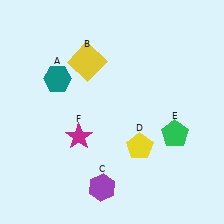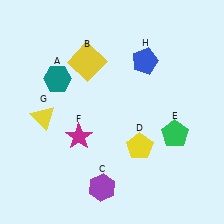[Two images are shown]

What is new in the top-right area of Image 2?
A blue pentagon (H) was added in the top-right area of Image 2.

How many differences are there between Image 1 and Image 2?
There are 2 differences between the two images.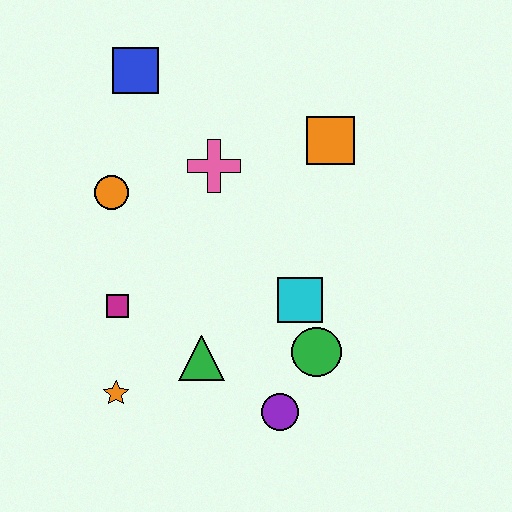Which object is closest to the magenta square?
The orange star is closest to the magenta square.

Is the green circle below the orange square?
Yes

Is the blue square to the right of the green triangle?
No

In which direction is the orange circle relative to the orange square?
The orange circle is to the left of the orange square.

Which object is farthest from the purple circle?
The blue square is farthest from the purple circle.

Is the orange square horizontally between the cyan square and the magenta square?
No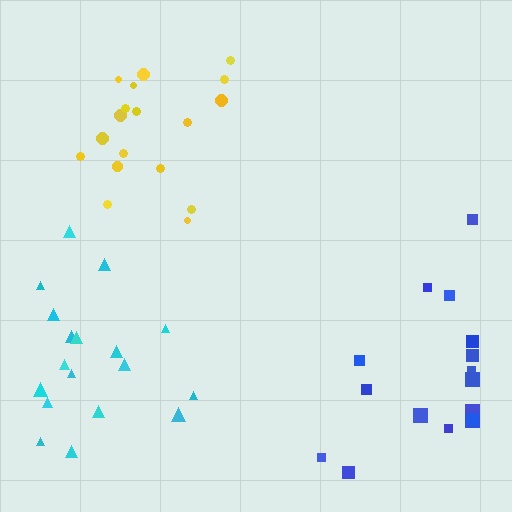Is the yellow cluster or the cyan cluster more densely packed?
Yellow.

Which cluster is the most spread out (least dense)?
Blue.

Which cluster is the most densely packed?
Yellow.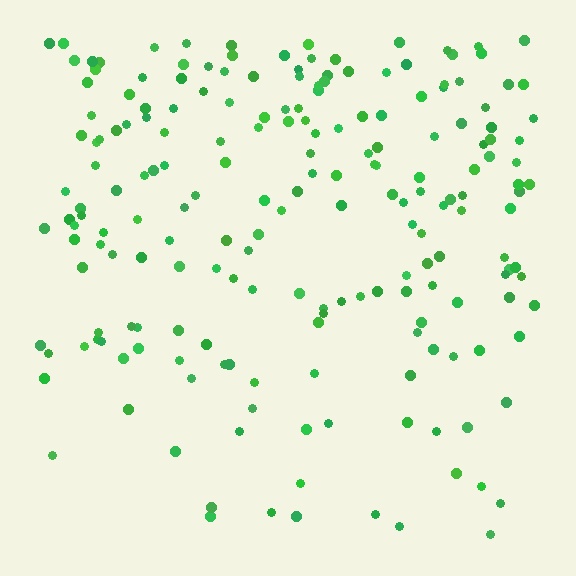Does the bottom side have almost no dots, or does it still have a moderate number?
Still a moderate number, just noticeably fewer than the top.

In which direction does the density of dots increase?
From bottom to top, with the top side densest.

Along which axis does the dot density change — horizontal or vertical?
Vertical.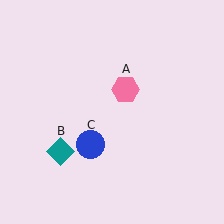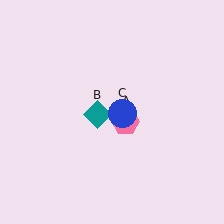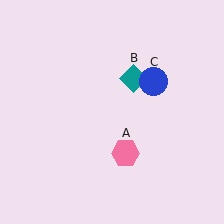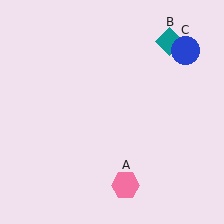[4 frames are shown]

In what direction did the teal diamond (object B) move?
The teal diamond (object B) moved up and to the right.